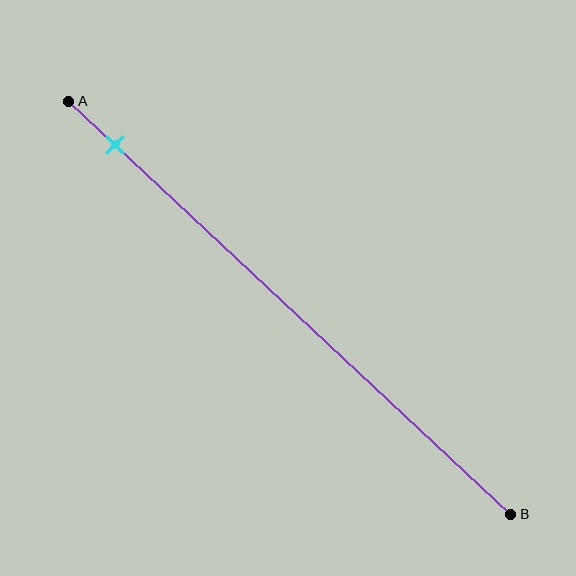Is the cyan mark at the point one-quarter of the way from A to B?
No, the mark is at about 10% from A, not at the 25% one-quarter point.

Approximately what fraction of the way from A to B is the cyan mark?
The cyan mark is approximately 10% of the way from A to B.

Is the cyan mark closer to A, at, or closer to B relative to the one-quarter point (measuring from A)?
The cyan mark is closer to point A than the one-quarter point of segment AB.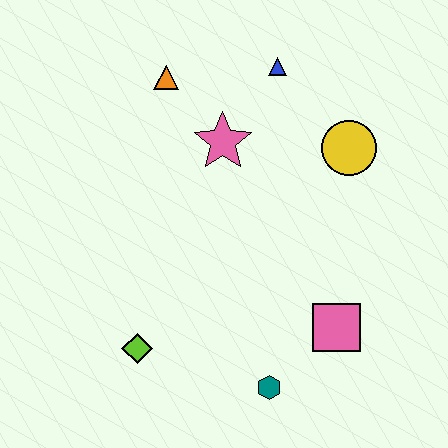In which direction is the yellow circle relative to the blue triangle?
The yellow circle is below the blue triangle.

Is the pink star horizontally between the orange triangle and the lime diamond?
No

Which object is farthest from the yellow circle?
The lime diamond is farthest from the yellow circle.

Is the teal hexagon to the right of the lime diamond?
Yes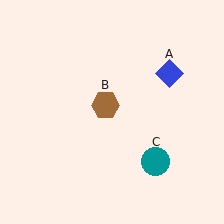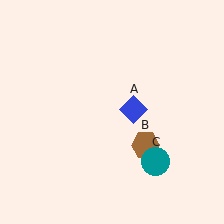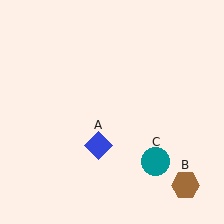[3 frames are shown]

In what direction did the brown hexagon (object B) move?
The brown hexagon (object B) moved down and to the right.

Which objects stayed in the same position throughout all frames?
Teal circle (object C) remained stationary.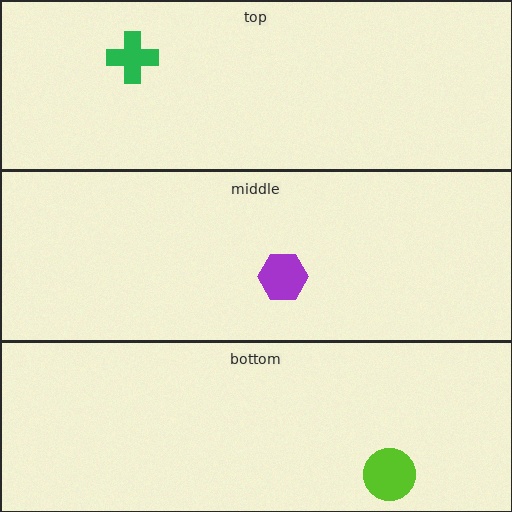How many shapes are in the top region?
1.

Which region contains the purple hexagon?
The middle region.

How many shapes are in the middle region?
1.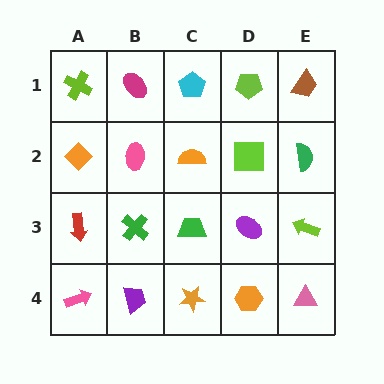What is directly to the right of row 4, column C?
An orange hexagon.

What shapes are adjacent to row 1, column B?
A pink ellipse (row 2, column B), a lime cross (row 1, column A), a cyan pentagon (row 1, column C).